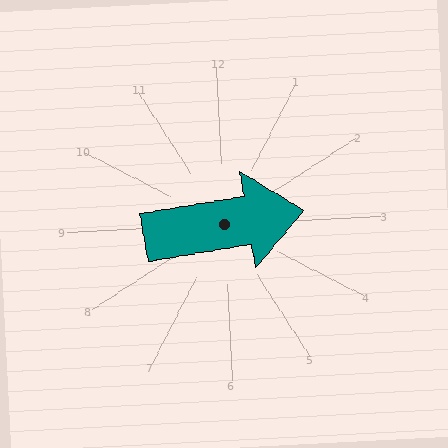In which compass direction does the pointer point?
East.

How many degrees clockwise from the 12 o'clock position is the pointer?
Approximately 83 degrees.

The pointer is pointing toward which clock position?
Roughly 3 o'clock.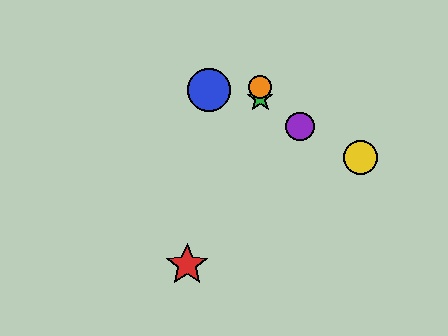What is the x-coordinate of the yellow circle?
The yellow circle is at x≈361.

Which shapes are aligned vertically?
The green star, the orange circle are aligned vertically.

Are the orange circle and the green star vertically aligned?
Yes, both are at x≈260.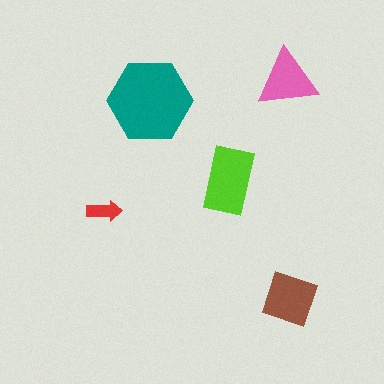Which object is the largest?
The teal hexagon.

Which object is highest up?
The pink triangle is topmost.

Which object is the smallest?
The red arrow.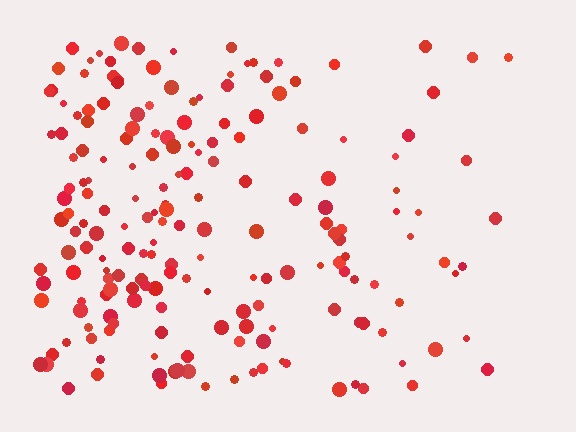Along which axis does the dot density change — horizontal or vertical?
Horizontal.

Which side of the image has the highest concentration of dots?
The left.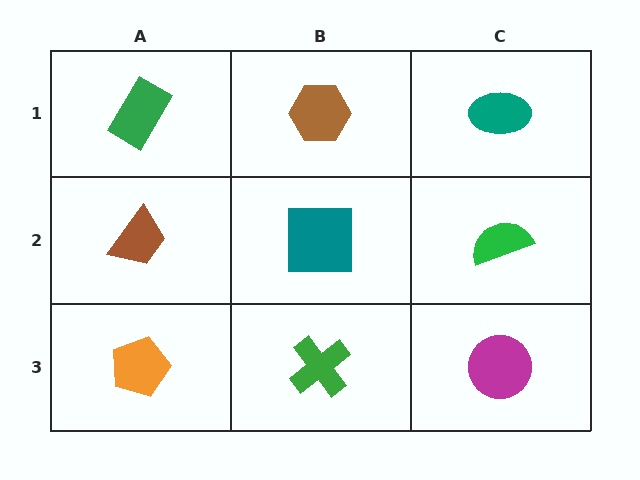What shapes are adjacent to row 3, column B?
A teal square (row 2, column B), an orange pentagon (row 3, column A), a magenta circle (row 3, column C).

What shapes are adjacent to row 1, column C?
A green semicircle (row 2, column C), a brown hexagon (row 1, column B).